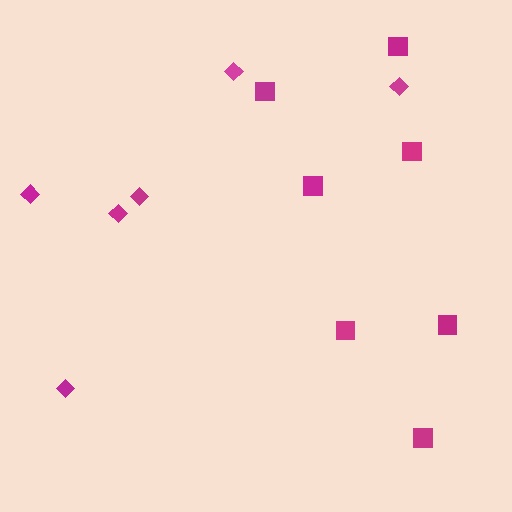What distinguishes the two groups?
There are 2 groups: one group of diamonds (6) and one group of squares (7).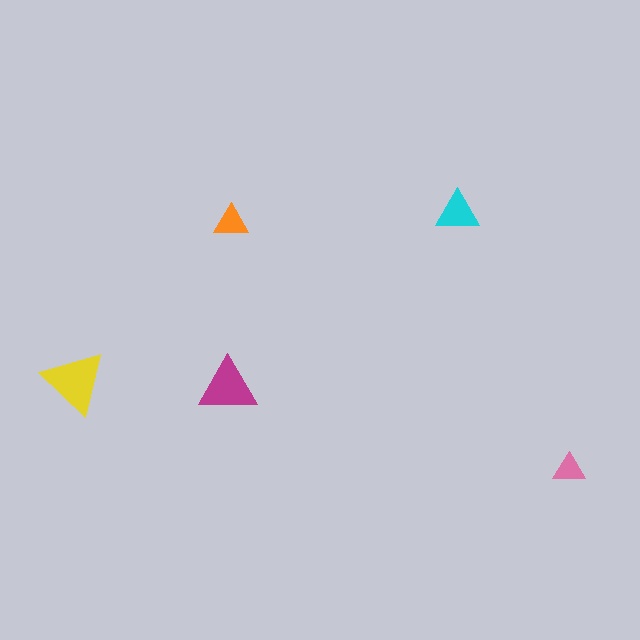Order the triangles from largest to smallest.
the yellow one, the magenta one, the cyan one, the orange one, the pink one.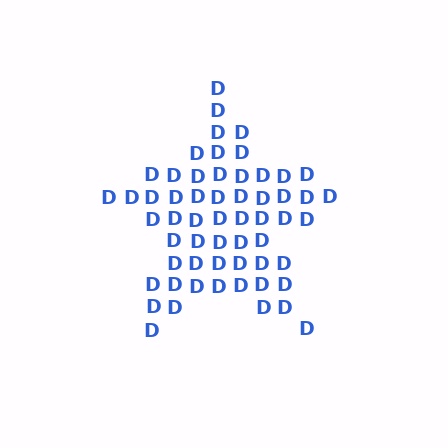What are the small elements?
The small elements are letter D's.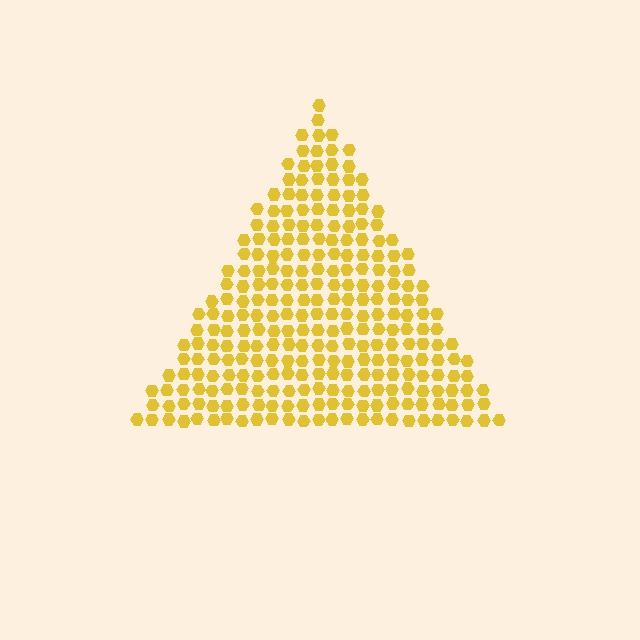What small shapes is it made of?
It is made of small hexagons.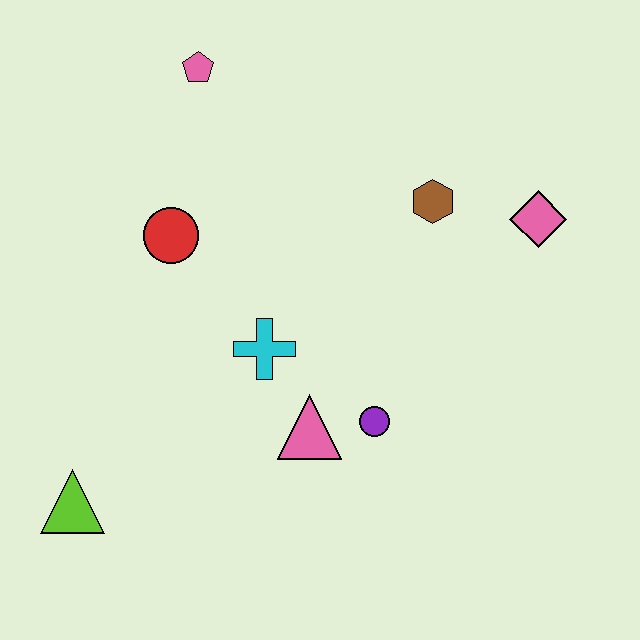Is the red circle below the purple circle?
No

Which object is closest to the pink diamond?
The brown hexagon is closest to the pink diamond.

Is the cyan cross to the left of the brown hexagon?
Yes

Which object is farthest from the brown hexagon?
The lime triangle is farthest from the brown hexagon.